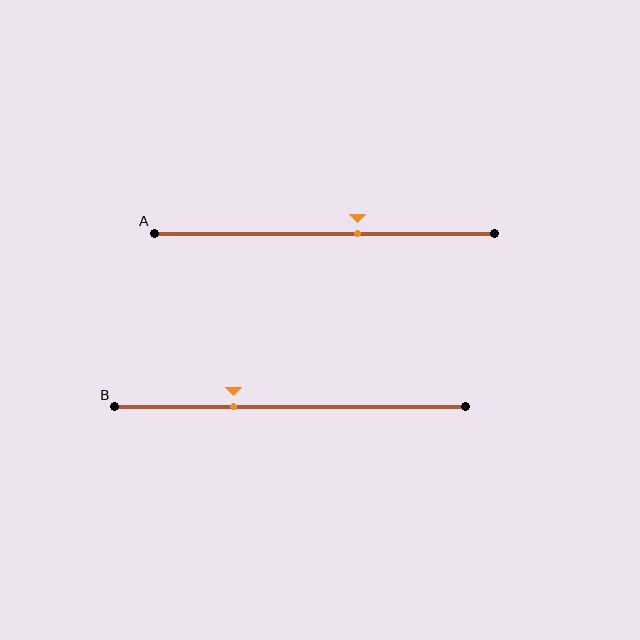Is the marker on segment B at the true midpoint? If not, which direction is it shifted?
No, the marker on segment B is shifted to the left by about 16% of the segment length.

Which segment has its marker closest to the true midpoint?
Segment A has its marker closest to the true midpoint.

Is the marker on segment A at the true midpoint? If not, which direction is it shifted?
No, the marker on segment A is shifted to the right by about 10% of the segment length.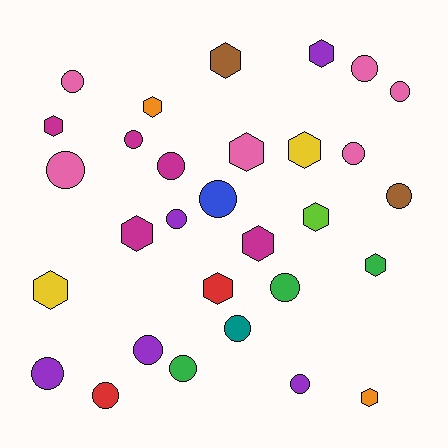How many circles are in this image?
There are 17 circles.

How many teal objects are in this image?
There is 1 teal object.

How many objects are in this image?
There are 30 objects.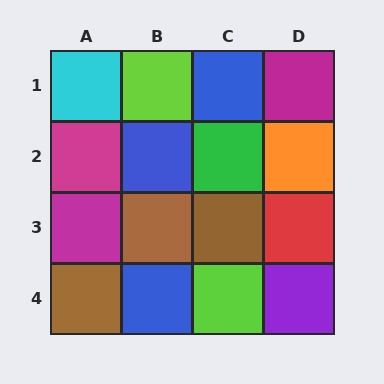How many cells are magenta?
3 cells are magenta.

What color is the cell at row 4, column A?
Brown.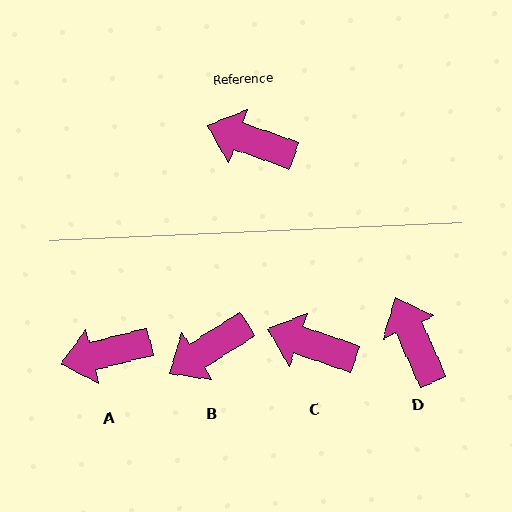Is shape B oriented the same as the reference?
No, it is off by about 51 degrees.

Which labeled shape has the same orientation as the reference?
C.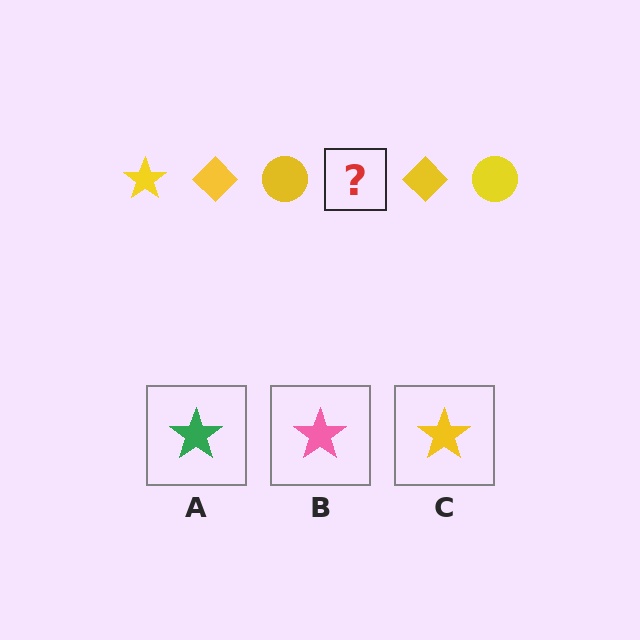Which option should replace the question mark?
Option C.